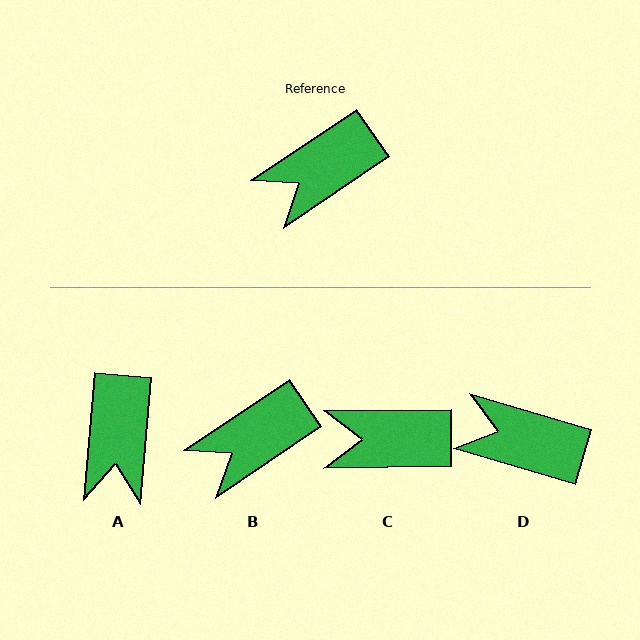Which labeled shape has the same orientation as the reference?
B.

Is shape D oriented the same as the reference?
No, it is off by about 50 degrees.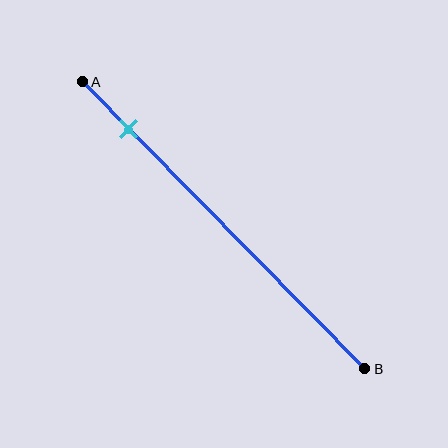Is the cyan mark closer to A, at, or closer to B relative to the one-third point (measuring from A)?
The cyan mark is closer to point A than the one-third point of segment AB.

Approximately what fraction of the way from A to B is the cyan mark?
The cyan mark is approximately 15% of the way from A to B.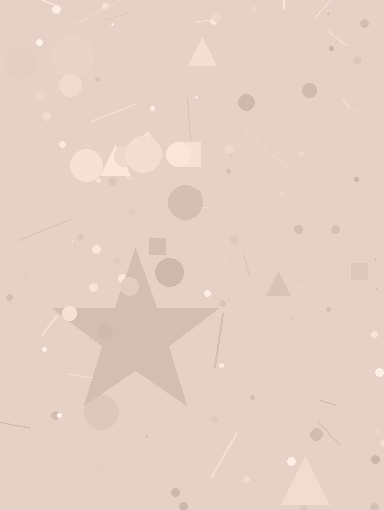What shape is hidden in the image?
A star is hidden in the image.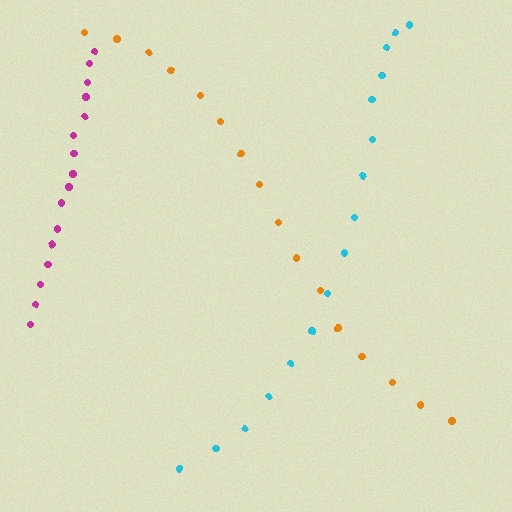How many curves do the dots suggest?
There are 3 distinct paths.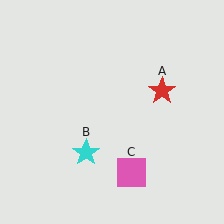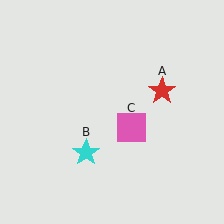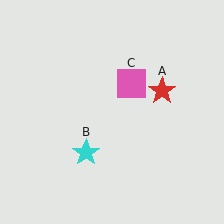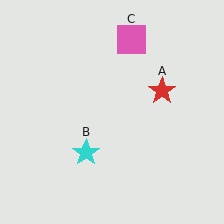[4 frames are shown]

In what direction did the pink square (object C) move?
The pink square (object C) moved up.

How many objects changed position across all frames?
1 object changed position: pink square (object C).